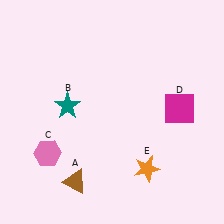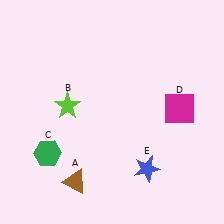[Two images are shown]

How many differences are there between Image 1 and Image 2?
There are 3 differences between the two images.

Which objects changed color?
B changed from teal to lime. C changed from pink to green. E changed from orange to blue.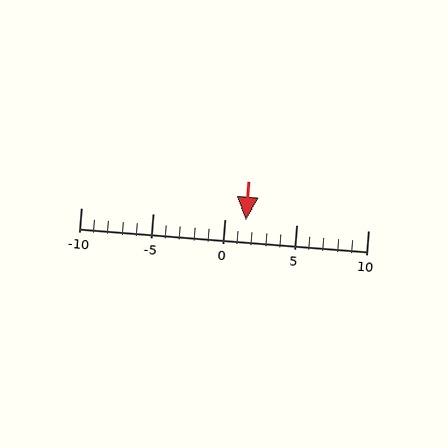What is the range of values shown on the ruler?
The ruler shows values from -10 to 10.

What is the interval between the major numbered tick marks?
The major tick marks are spaced 5 units apart.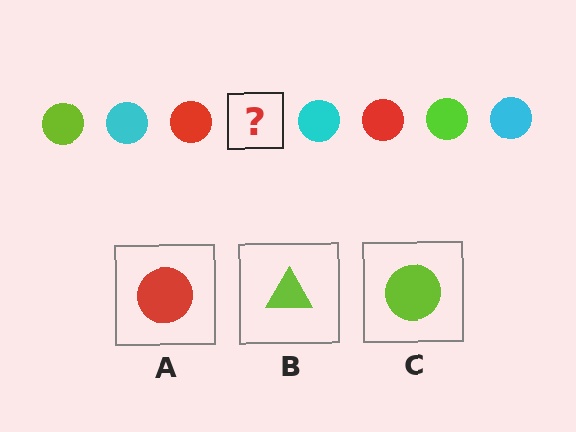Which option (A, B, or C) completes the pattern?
C.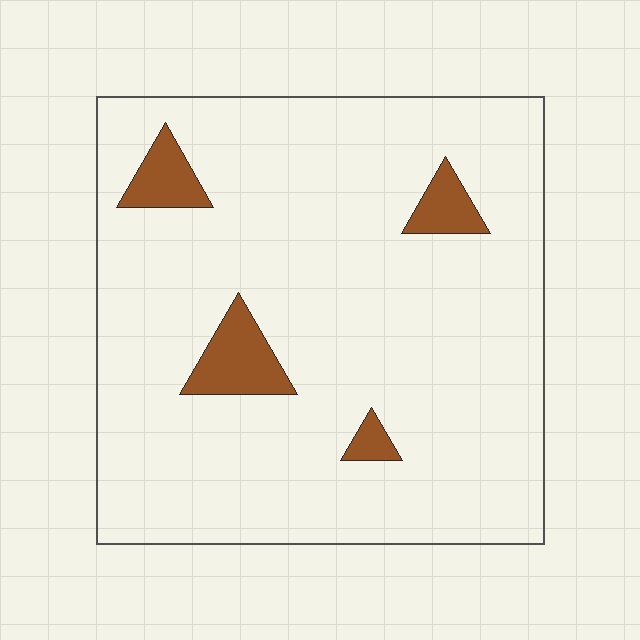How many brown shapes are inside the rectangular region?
4.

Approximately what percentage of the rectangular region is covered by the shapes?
Approximately 10%.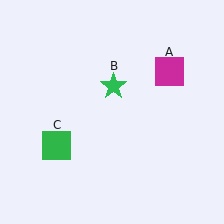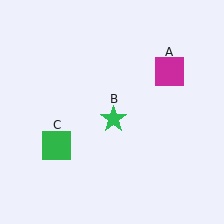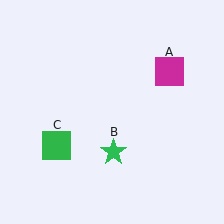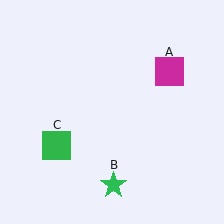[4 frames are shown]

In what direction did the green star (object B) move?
The green star (object B) moved down.